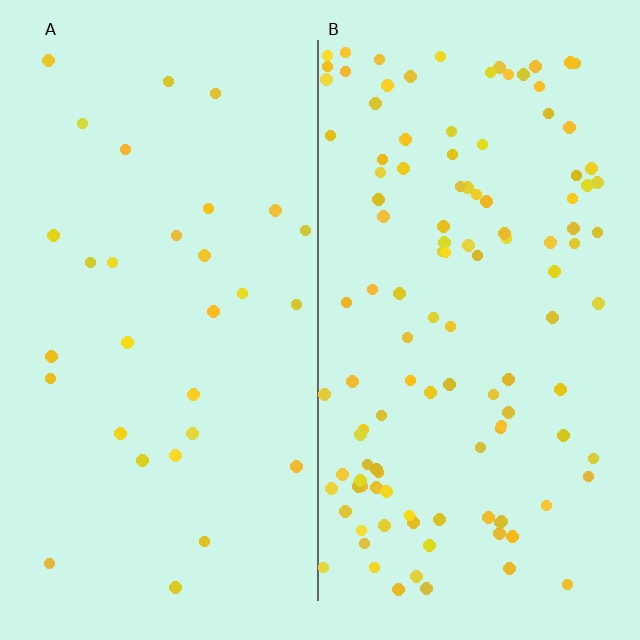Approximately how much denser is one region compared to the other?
Approximately 3.9× — region B over region A.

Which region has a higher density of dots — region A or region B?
B (the right).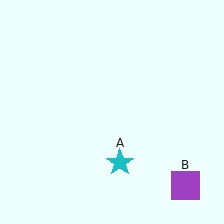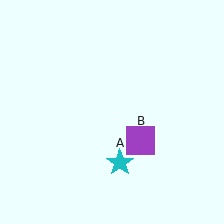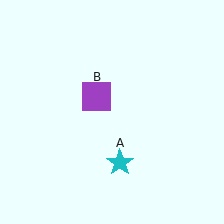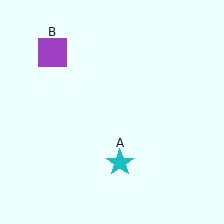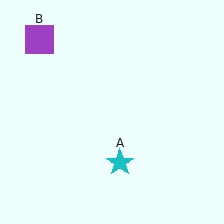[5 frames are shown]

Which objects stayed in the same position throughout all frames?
Cyan star (object A) remained stationary.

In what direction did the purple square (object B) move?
The purple square (object B) moved up and to the left.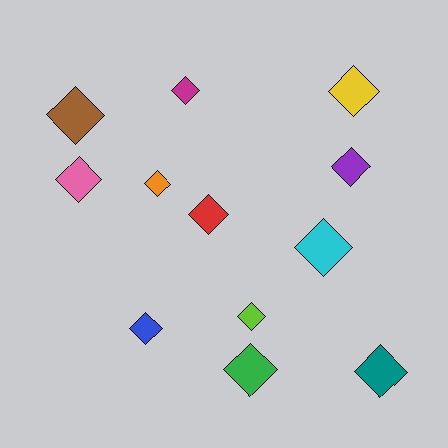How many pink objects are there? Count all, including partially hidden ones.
There is 1 pink object.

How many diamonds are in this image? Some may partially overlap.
There are 12 diamonds.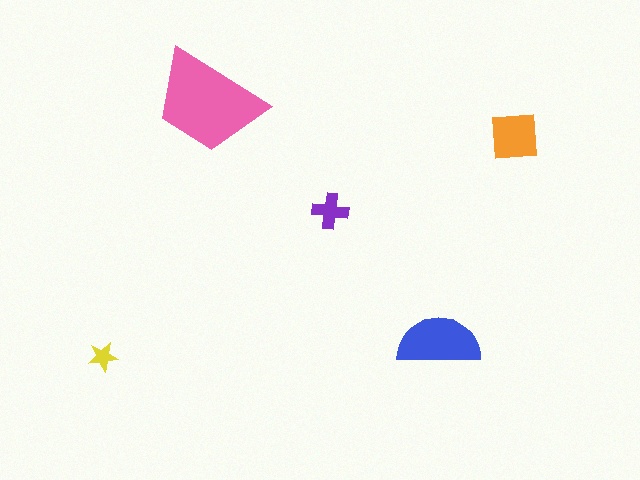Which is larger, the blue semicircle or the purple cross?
The blue semicircle.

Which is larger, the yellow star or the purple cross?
The purple cross.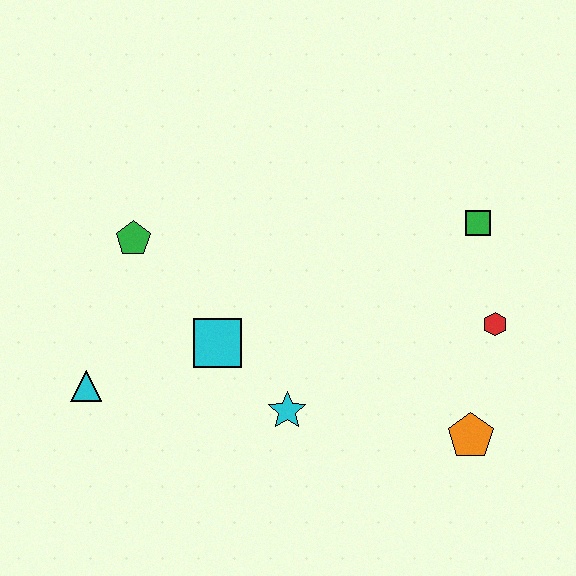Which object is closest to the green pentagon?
The cyan square is closest to the green pentagon.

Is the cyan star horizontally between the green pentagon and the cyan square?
No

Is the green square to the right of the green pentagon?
Yes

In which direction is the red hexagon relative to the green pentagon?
The red hexagon is to the right of the green pentagon.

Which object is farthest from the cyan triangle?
The green square is farthest from the cyan triangle.